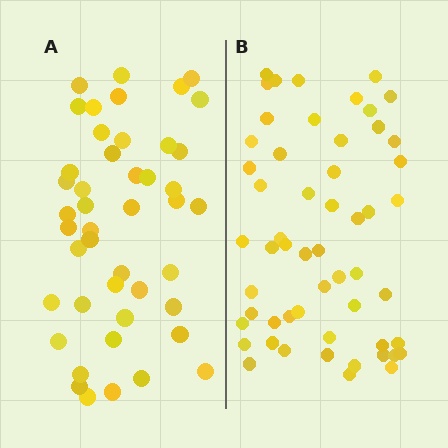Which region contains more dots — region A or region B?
Region B (the right region) has more dots.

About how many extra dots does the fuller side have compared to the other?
Region B has roughly 10 or so more dots than region A.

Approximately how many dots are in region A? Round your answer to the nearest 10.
About 40 dots. (The exact count is 45, which rounds to 40.)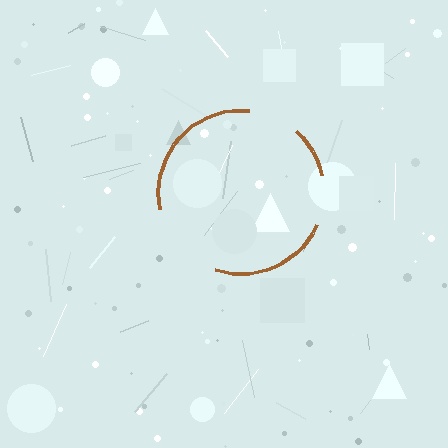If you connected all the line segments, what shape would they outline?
They would outline a circle.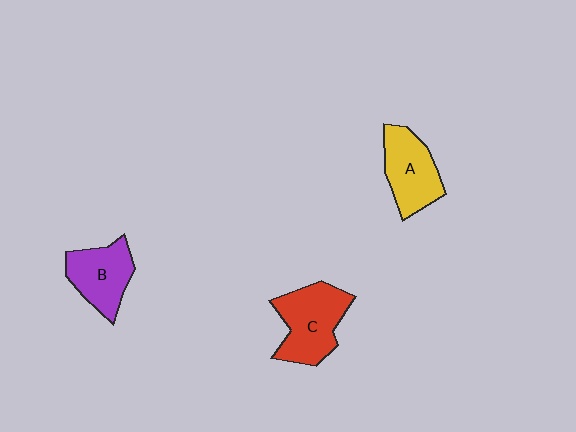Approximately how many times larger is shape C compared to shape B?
Approximately 1.2 times.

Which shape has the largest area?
Shape C (red).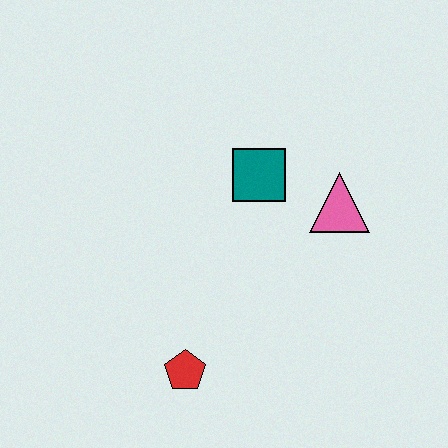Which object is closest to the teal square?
The pink triangle is closest to the teal square.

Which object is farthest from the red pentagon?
The pink triangle is farthest from the red pentagon.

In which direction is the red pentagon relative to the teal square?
The red pentagon is below the teal square.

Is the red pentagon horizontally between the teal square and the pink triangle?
No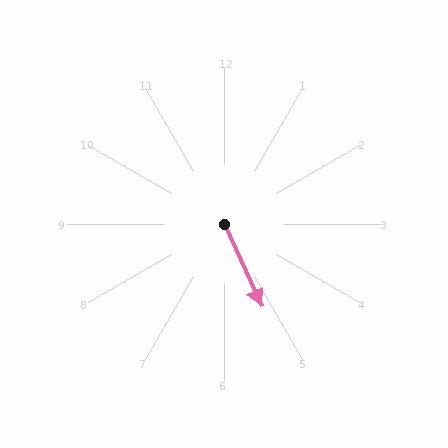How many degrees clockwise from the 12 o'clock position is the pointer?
Approximately 155 degrees.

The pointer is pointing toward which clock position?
Roughly 5 o'clock.